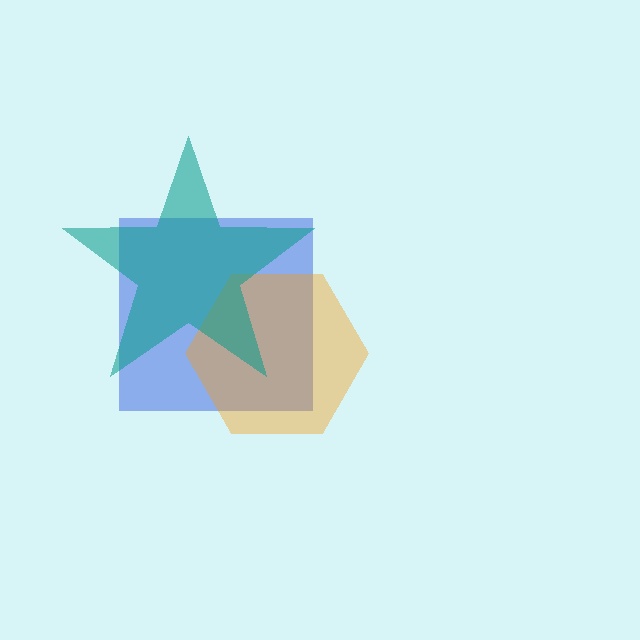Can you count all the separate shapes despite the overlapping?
Yes, there are 3 separate shapes.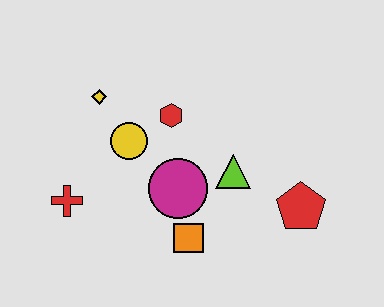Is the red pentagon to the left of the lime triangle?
No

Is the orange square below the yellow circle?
Yes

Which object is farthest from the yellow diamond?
The red pentagon is farthest from the yellow diamond.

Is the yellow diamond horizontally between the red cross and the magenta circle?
Yes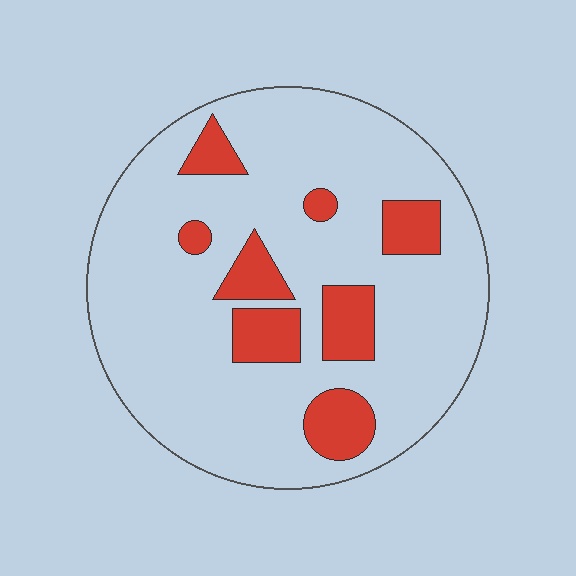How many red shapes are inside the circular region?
8.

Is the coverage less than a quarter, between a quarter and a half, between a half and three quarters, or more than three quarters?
Less than a quarter.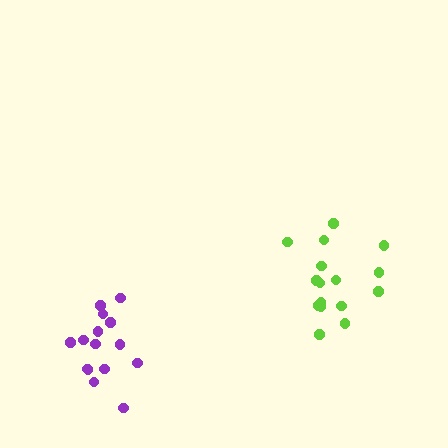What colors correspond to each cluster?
The clusters are colored: purple, lime.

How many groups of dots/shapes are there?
There are 2 groups.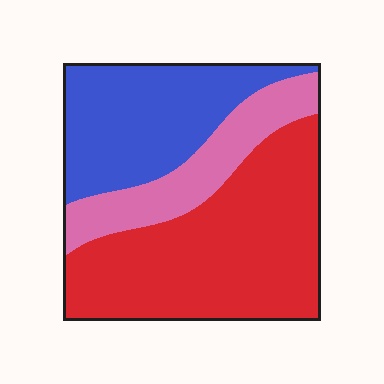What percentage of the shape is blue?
Blue covers 31% of the shape.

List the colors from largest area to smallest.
From largest to smallest: red, blue, pink.